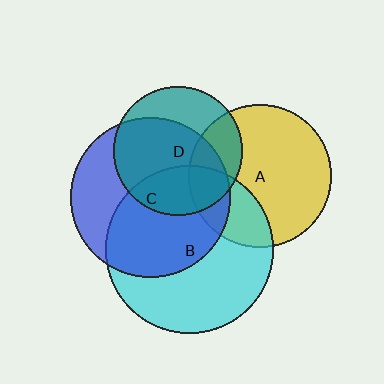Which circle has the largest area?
Circle B (cyan).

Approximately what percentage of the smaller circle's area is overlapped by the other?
Approximately 25%.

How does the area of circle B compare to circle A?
Approximately 1.4 times.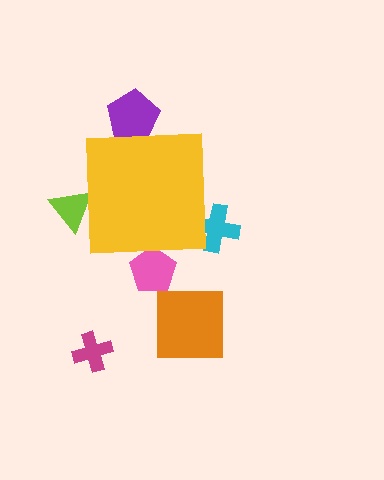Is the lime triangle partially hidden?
Yes, the lime triangle is partially hidden behind the yellow square.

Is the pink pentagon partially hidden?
Yes, the pink pentagon is partially hidden behind the yellow square.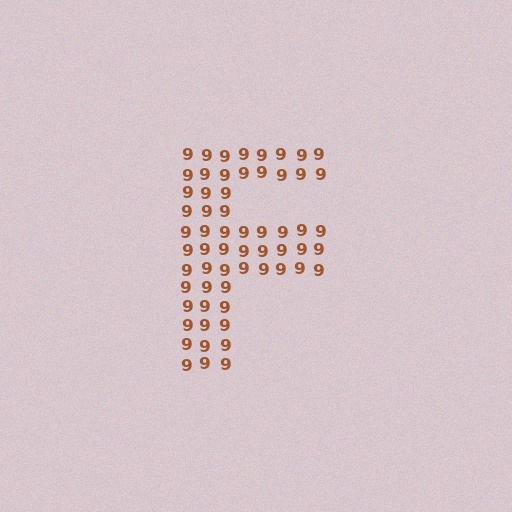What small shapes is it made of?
It is made of small digit 9's.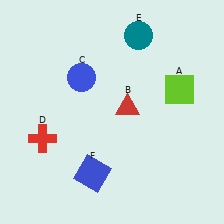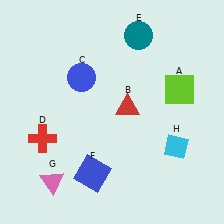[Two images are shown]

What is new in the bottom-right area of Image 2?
A cyan diamond (H) was added in the bottom-right area of Image 2.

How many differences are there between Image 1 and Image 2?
There are 2 differences between the two images.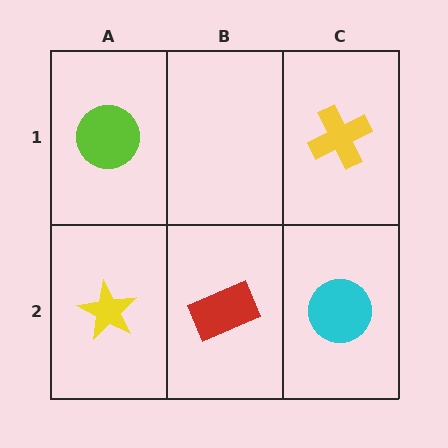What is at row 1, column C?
A yellow cross.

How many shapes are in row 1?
2 shapes.